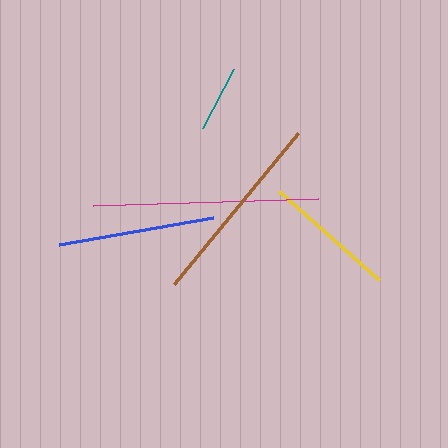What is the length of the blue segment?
The blue segment is approximately 156 pixels long.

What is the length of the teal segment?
The teal segment is approximately 66 pixels long.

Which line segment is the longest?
The magenta line is the longest at approximately 225 pixels.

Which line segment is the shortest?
The teal line is the shortest at approximately 66 pixels.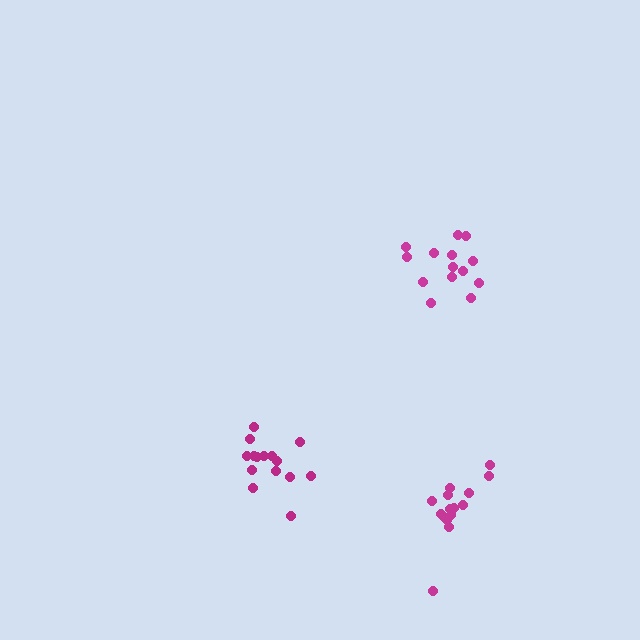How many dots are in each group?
Group 1: 14 dots, Group 2: 15 dots, Group 3: 15 dots (44 total).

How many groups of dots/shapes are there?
There are 3 groups.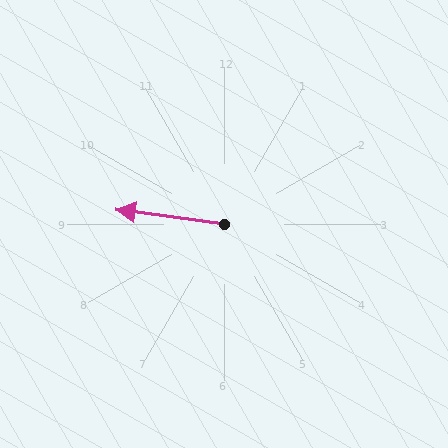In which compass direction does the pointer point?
West.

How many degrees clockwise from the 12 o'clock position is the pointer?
Approximately 278 degrees.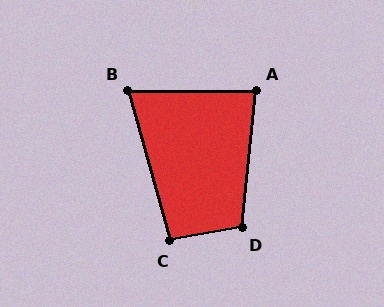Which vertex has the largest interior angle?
D, at approximately 105 degrees.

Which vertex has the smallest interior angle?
B, at approximately 75 degrees.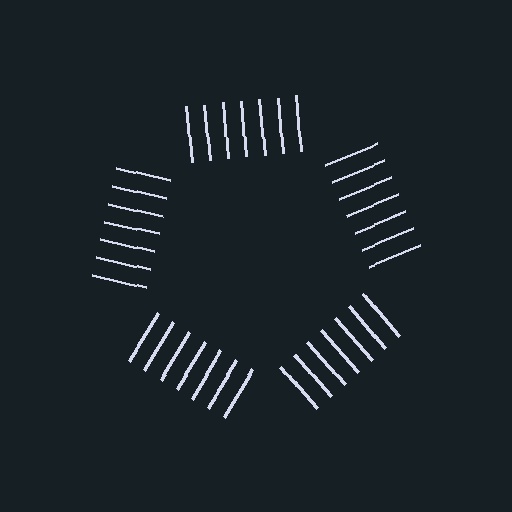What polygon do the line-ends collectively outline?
An illusory pentagon — the line segments terminate on its edges but no continuous stroke is drawn.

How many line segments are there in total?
35 — 7 along each of the 5 edges.